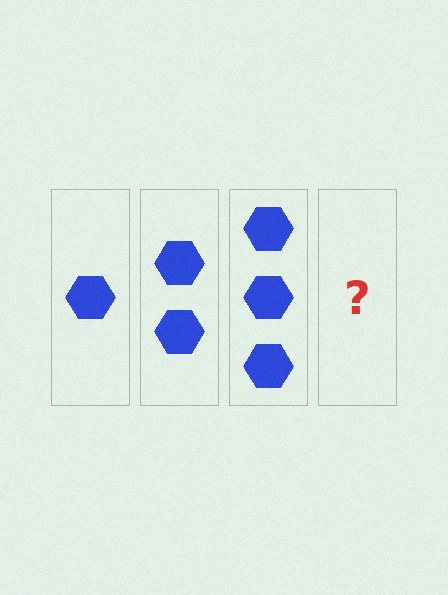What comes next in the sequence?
The next element should be 4 hexagons.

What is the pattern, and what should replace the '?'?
The pattern is that each step adds one more hexagon. The '?' should be 4 hexagons.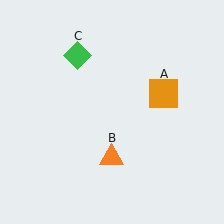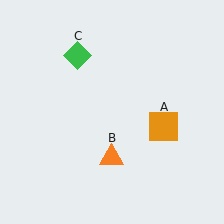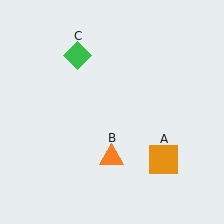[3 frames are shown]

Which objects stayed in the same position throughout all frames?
Orange triangle (object B) and green diamond (object C) remained stationary.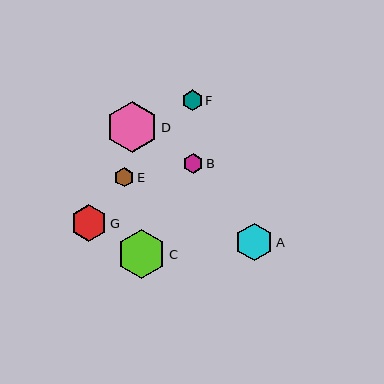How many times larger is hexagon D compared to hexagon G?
Hexagon D is approximately 1.4 times the size of hexagon G.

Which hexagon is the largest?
Hexagon D is the largest with a size of approximately 52 pixels.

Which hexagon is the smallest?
Hexagon E is the smallest with a size of approximately 19 pixels.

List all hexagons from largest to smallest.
From largest to smallest: D, C, A, G, B, F, E.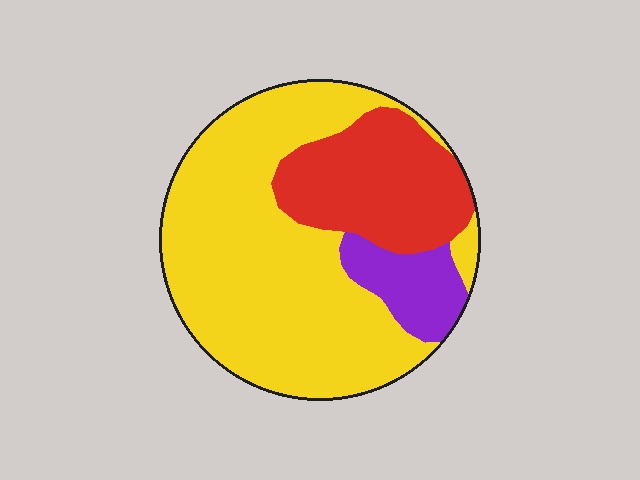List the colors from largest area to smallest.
From largest to smallest: yellow, red, purple.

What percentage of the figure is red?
Red covers about 25% of the figure.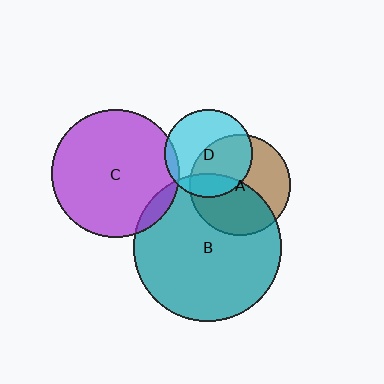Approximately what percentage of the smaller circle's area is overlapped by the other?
Approximately 5%.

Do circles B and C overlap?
Yes.